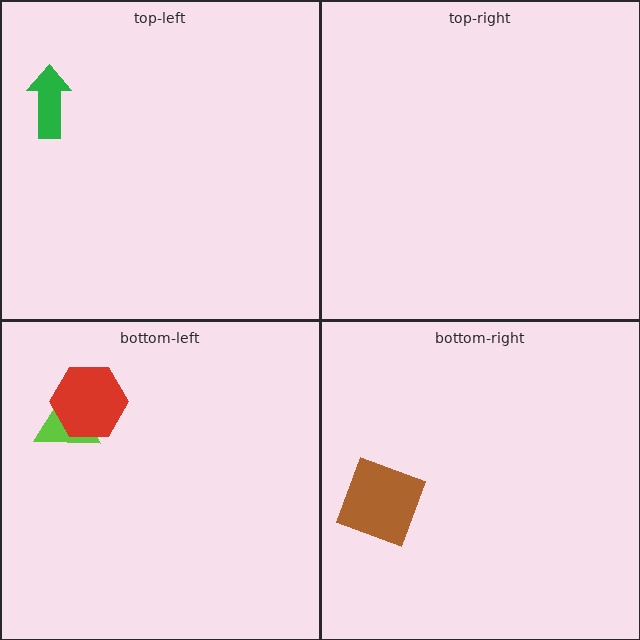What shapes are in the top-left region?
The green arrow.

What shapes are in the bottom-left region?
The lime triangle, the red hexagon.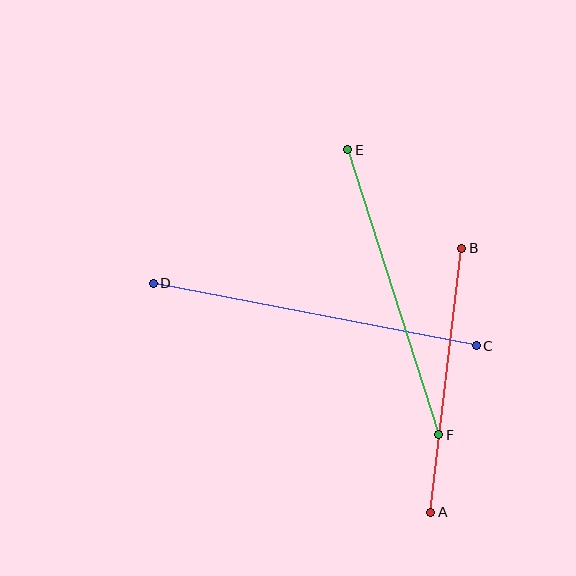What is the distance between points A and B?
The distance is approximately 266 pixels.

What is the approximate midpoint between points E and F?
The midpoint is at approximately (393, 292) pixels.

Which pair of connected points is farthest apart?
Points C and D are farthest apart.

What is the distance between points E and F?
The distance is approximately 299 pixels.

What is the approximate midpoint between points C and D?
The midpoint is at approximately (315, 315) pixels.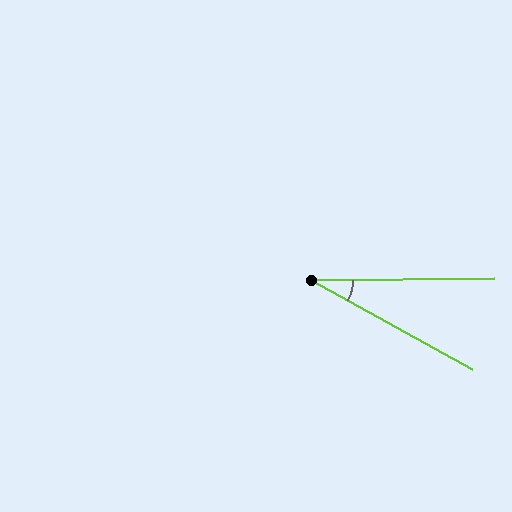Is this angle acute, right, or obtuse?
It is acute.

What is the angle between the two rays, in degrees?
Approximately 30 degrees.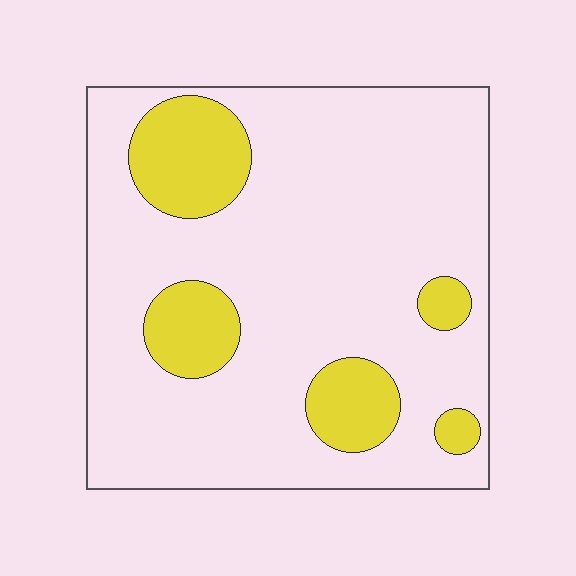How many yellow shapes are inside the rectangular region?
5.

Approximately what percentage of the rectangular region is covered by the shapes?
Approximately 20%.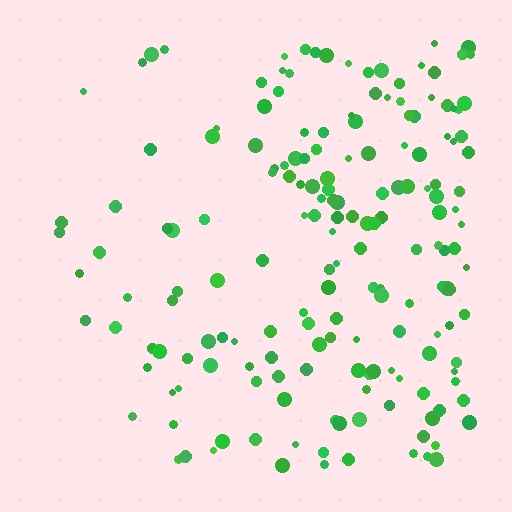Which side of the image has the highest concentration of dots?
The right.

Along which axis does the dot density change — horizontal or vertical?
Horizontal.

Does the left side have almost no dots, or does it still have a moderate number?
Still a moderate number, just noticeably fewer than the right.